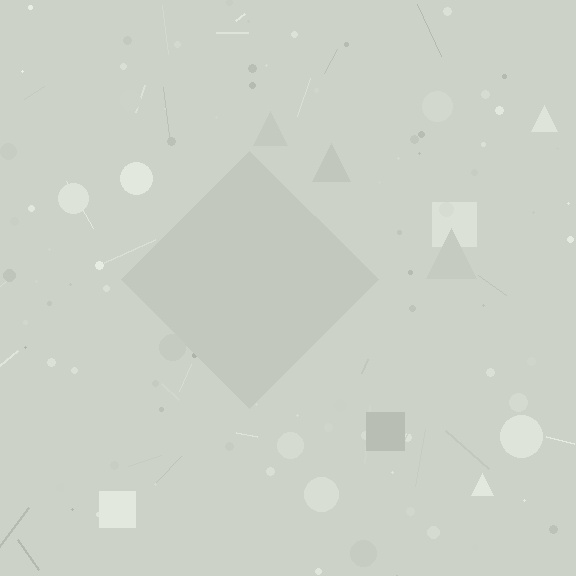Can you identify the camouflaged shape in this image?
The camouflaged shape is a diamond.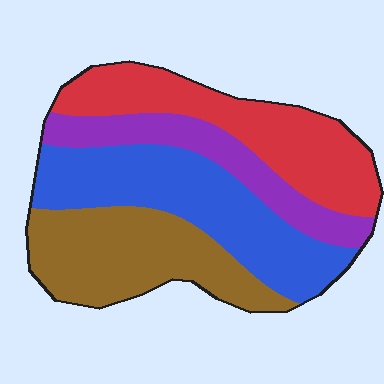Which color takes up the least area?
Purple, at roughly 15%.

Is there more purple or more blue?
Blue.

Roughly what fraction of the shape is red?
Red covers 27% of the shape.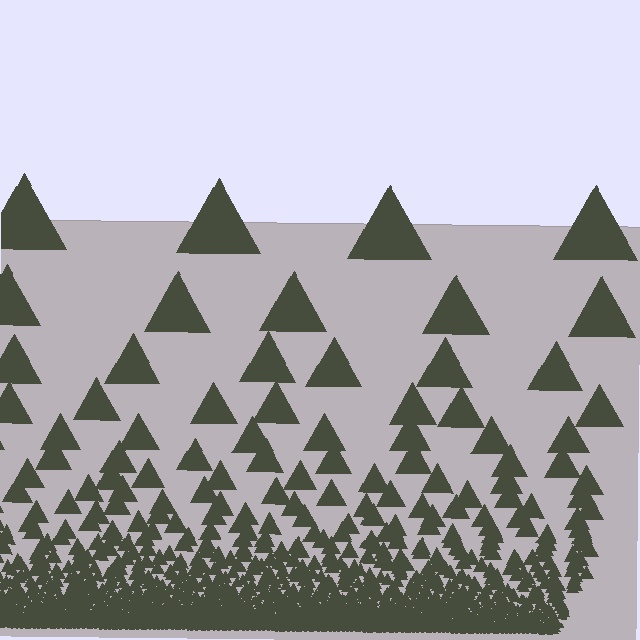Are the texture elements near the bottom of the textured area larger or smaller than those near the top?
Smaller. The gradient is inverted — elements near the bottom are smaller and denser.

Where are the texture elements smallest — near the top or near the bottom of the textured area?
Near the bottom.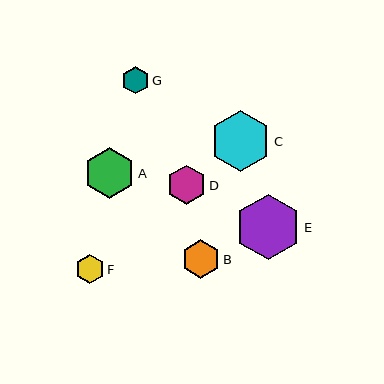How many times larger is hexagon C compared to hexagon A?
Hexagon C is approximately 1.2 times the size of hexagon A.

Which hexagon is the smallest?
Hexagon G is the smallest with a size of approximately 27 pixels.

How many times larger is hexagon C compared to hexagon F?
Hexagon C is approximately 2.1 times the size of hexagon F.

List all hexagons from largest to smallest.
From largest to smallest: E, C, A, D, B, F, G.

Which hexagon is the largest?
Hexagon E is the largest with a size of approximately 65 pixels.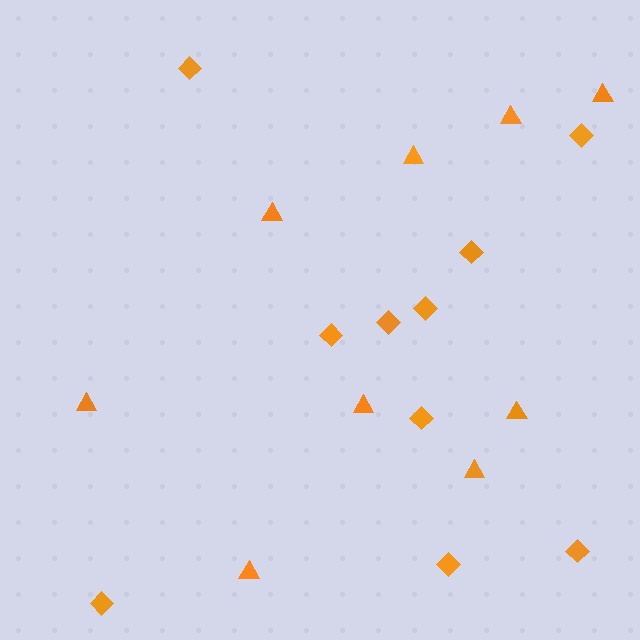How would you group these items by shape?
There are 2 groups: one group of diamonds (10) and one group of triangles (9).